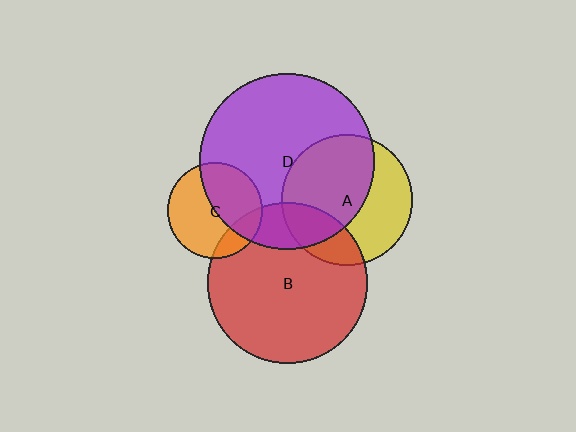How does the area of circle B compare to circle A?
Approximately 1.5 times.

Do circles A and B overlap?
Yes.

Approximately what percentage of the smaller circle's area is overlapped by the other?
Approximately 25%.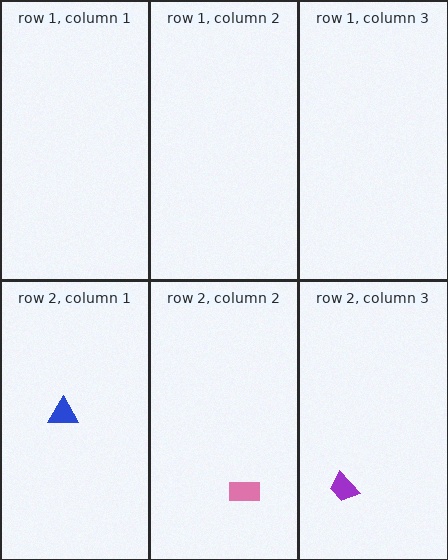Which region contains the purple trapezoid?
The row 2, column 3 region.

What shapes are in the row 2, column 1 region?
The blue triangle.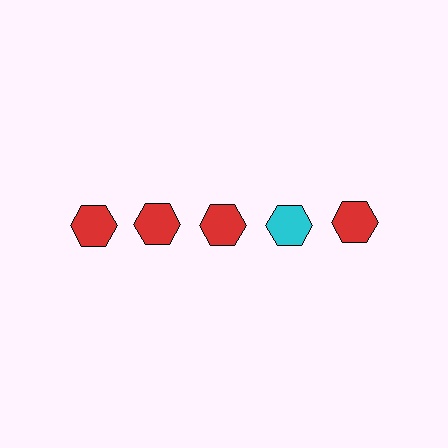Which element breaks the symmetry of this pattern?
The cyan hexagon in the top row, second from right column breaks the symmetry. All other shapes are red hexagons.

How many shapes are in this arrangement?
There are 5 shapes arranged in a grid pattern.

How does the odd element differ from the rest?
It has a different color: cyan instead of red.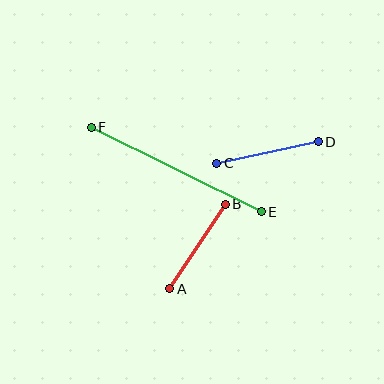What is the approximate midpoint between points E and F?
The midpoint is at approximately (176, 169) pixels.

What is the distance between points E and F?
The distance is approximately 190 pixels.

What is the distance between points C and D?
The distance is approximately 104 pixels.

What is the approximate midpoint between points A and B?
The midpoint is at approximately (197, 246) pixels.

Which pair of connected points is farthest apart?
Points E and F are farthest apart.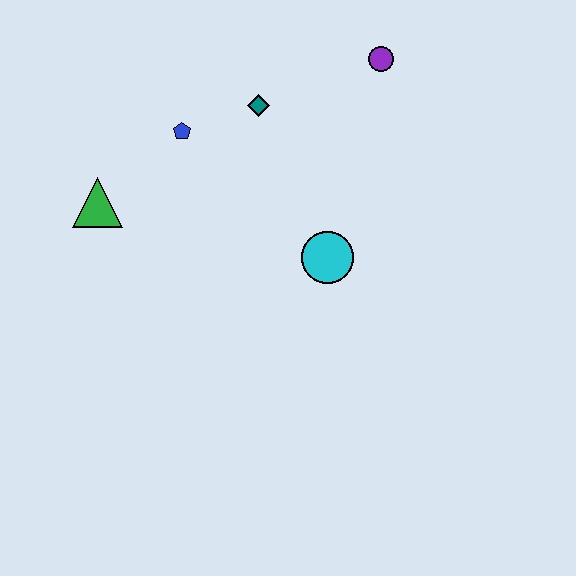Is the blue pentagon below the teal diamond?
Yes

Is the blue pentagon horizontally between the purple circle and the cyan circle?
No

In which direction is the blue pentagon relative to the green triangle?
The blue pentagon is to the right of the green triangle.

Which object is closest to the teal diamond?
The blue pentagon is closest to the teal diamond.